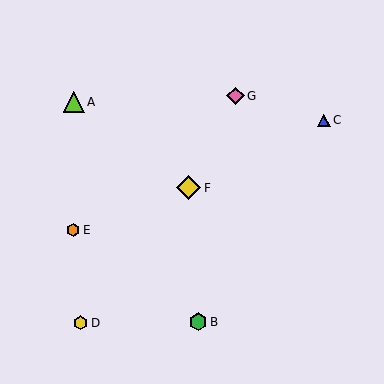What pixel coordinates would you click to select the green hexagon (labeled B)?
Click at (198, 322) to select the green hexagon B.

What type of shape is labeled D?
Shape D is a yellow hexagon.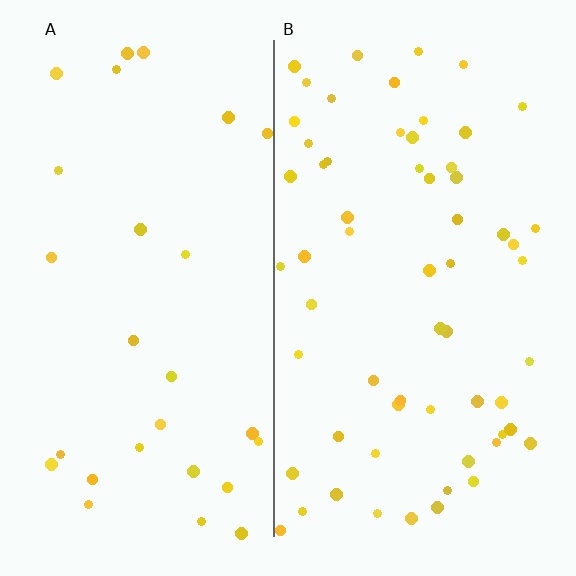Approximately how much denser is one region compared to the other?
Approximately 2.2× — region B over region A.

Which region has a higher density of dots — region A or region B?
B (the right).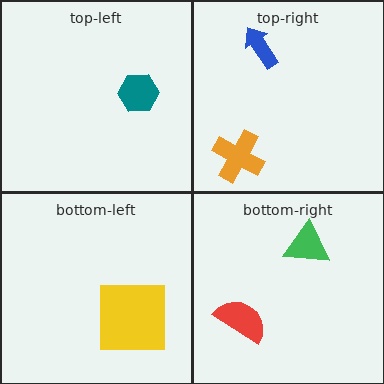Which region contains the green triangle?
The bottom-right region.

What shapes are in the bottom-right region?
The red semicircle, the green triangle.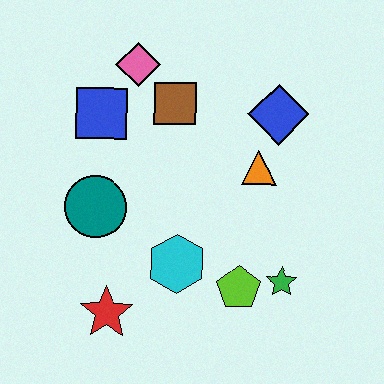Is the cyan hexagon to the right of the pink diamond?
Yes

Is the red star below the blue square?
Yes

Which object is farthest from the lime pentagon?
The pink diamond is farthest from the lime pentagon.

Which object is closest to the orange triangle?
The blue diamond is closest to the orange triangle.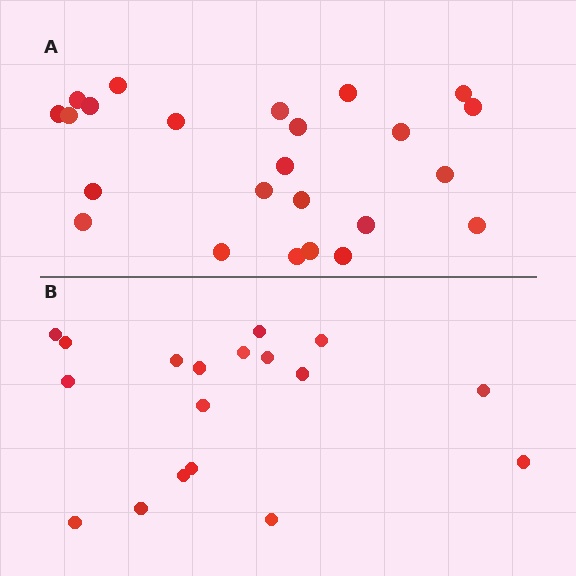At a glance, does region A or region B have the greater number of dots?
Region A (the top region) has more dots.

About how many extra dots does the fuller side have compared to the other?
Region A has about 6 more dots than region B.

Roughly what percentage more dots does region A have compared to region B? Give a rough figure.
About 35% more.